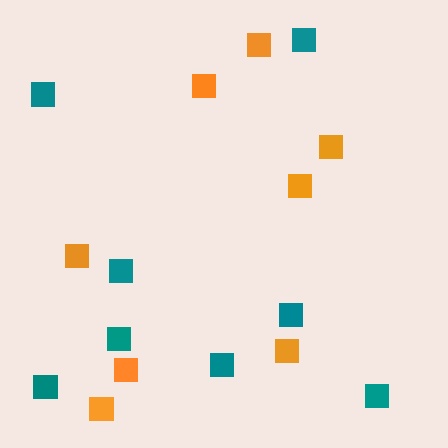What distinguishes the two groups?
There are 2 groups: one group of orange squares (8) and one group of teal squares (8).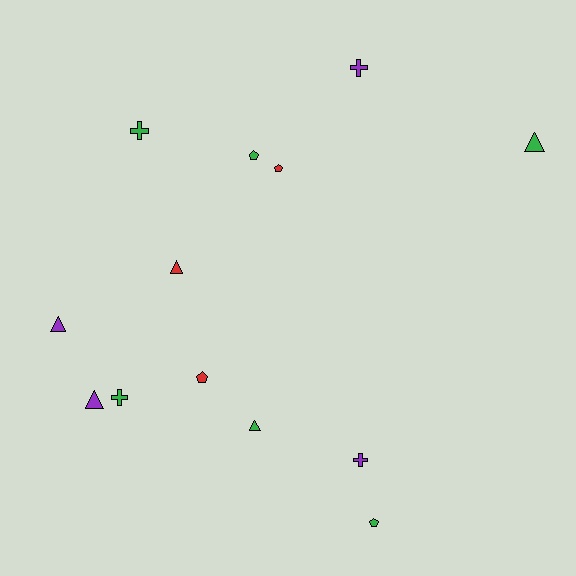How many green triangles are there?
There are 2 green triangles.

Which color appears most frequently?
Green, with 6 objects.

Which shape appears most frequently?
Triangle, with 5 objects.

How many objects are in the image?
There are 13 objects.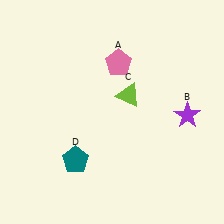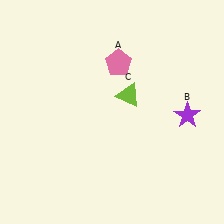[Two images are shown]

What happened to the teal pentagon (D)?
The teal pentagon (D) was removed in Image 2. It was in the bottom-left area of Image 1.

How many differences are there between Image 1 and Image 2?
There is 1 difference between the two images.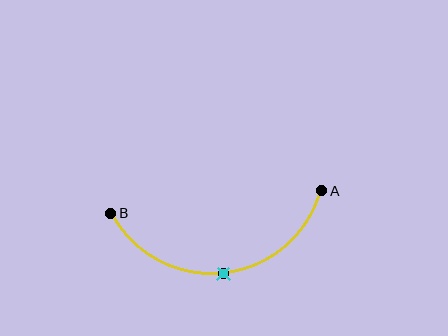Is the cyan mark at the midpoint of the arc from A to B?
Yes. The cyan mark lies on the arc at equal arc-length from both A and B — it is the arc midpoint.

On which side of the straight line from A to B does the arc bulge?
The arc bulges below the straight line connecting A and B.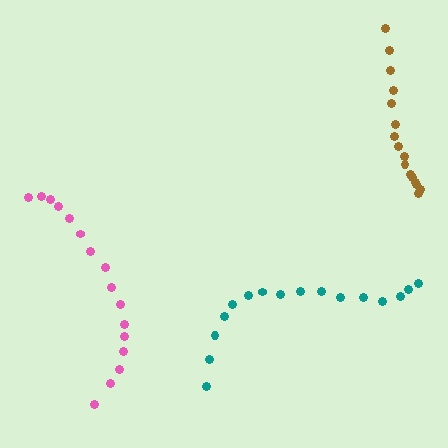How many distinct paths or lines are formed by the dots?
There are 3 distinct paths.